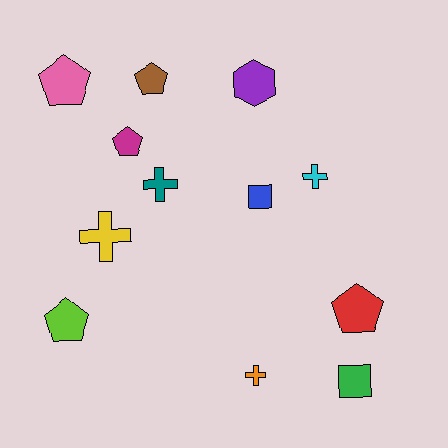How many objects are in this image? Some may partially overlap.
There are 12 objects.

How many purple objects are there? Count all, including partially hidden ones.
There is 1 purple object.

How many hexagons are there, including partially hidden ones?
There is 1 hexagon.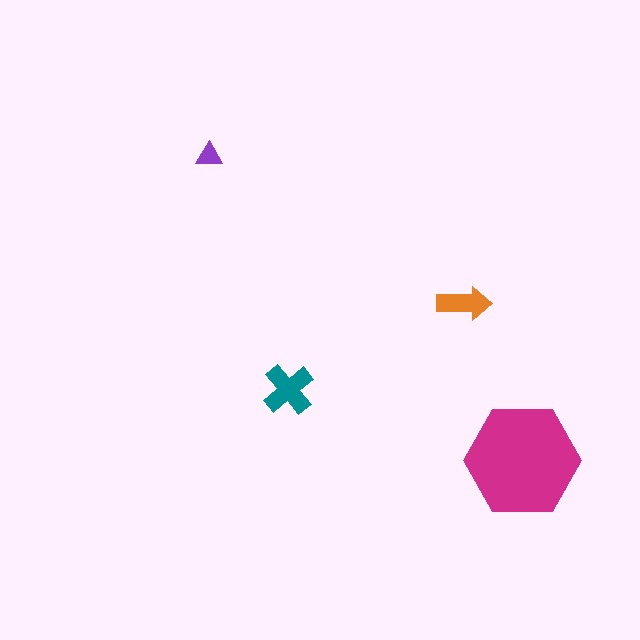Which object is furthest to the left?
The purple triangle is leftmost.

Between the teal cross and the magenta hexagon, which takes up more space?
The magenta hexagon.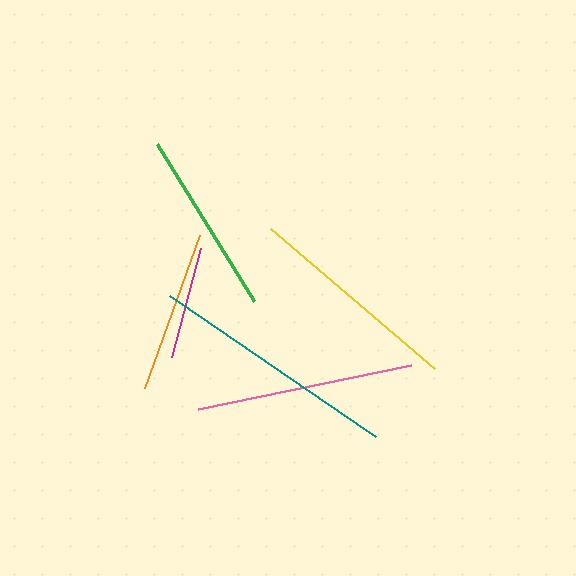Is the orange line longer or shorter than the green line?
The green line is longer than the orange line.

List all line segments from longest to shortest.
From longest to shortest: teal, pink, yellow, green, orange, magenta.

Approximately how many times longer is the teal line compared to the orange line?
The teal line is approximately 1.5 times the length of the orange line.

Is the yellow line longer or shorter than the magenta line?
The yellow line is longer than the magenta line.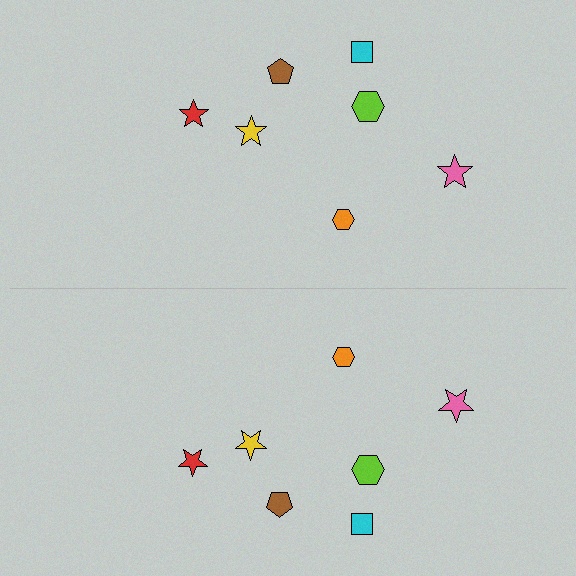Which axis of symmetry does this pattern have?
The pattern has a horizontal axis of symmetry running through the center of the image.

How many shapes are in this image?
There are 14 shapes in this image.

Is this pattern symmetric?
Yes, this pattern has bilateral (reflection) symmetry.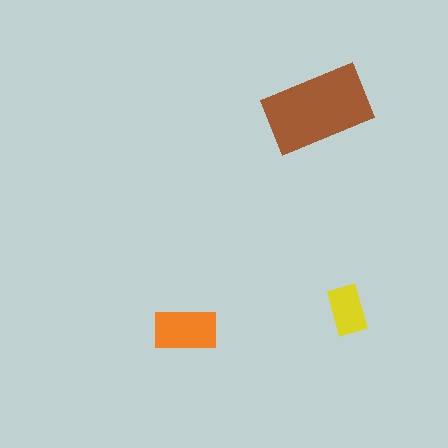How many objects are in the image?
There are 3 objects in the image.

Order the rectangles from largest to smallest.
the brown one, the orange one, the yellow one.